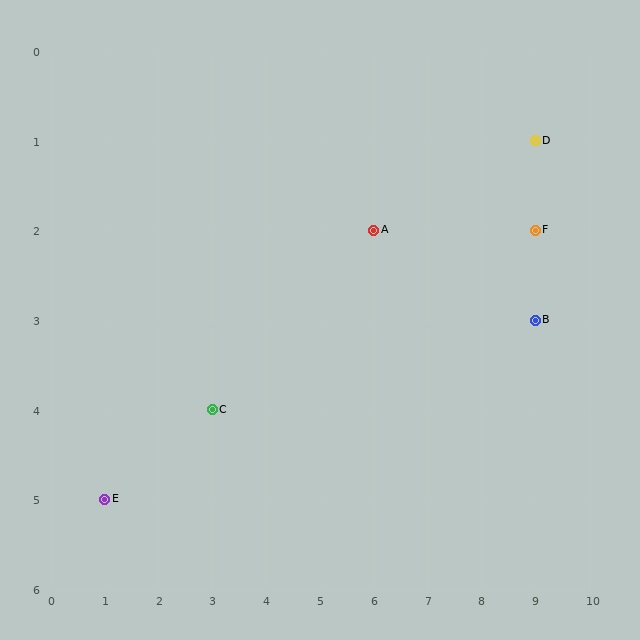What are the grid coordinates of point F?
Point F is at grid coordinates (9, 2).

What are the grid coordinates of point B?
Point B is at grid coordinates (9, 3).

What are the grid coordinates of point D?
Point D is at grid coordinates (9, 1).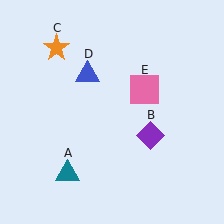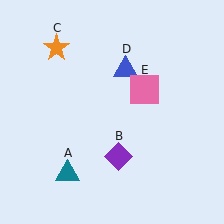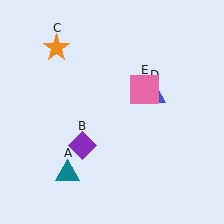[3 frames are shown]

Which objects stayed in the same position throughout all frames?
Teal triangle (object A) and orange star (object C) and pink square (object E) remained stationary.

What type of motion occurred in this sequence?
The purple diamond (object B), blue triangle (object D) rotated clockwise around the center of the scene.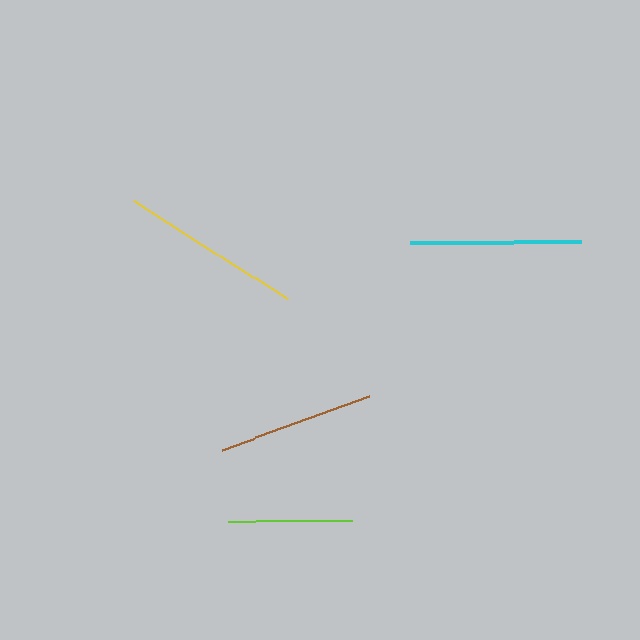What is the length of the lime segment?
The lime segment is approximately 124 pixels long.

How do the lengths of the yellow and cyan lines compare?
The yellow and cyan lines are approximately the same length.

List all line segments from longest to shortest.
From longest to shortest: yellow, cyan, brown, lime.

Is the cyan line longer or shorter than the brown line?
The cyan line is longer than the brown line.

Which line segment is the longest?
The yellow line is the longest at approximately 182 pixels.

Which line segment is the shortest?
The lime line is the shortest at approximately 124 pixels.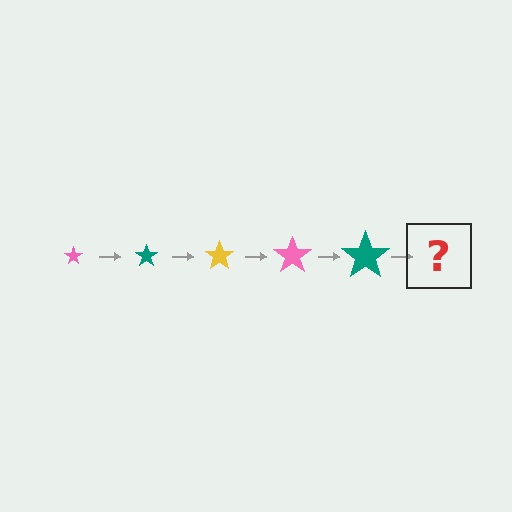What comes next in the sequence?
The next element should be a yellow star, larger than the previous one.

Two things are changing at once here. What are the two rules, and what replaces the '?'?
The two rules are that the star grows larger each step and the color cycles through pink, teal, and yellow. The '?' should be a yellow star, larger than the previous one.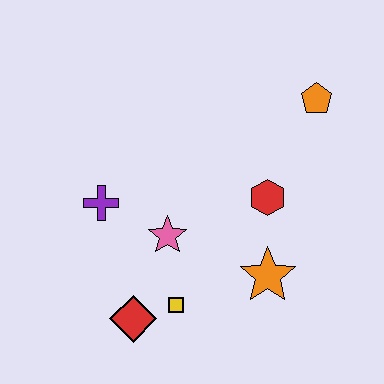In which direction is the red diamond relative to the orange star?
The red diamond is to the left of the orange star.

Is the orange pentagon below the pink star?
No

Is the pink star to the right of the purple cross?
Yes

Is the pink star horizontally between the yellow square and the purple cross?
Yes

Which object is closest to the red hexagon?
The orange star is closest to the red hexagon.